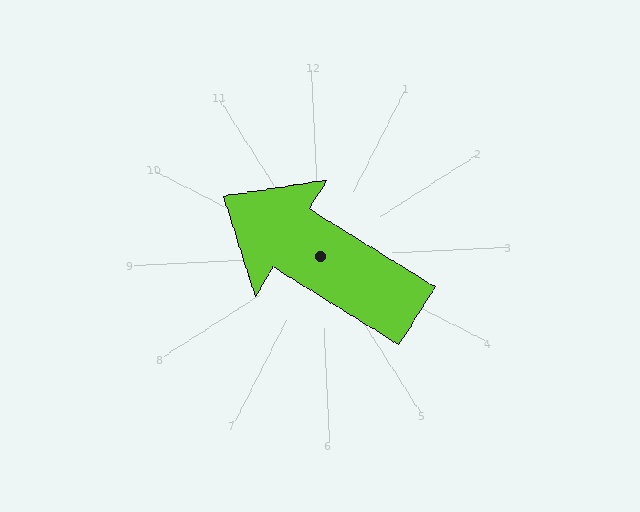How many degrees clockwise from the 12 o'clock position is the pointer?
Approximately 304 degrees.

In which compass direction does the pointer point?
Northwest.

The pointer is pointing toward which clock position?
Roughly 10 o'clock.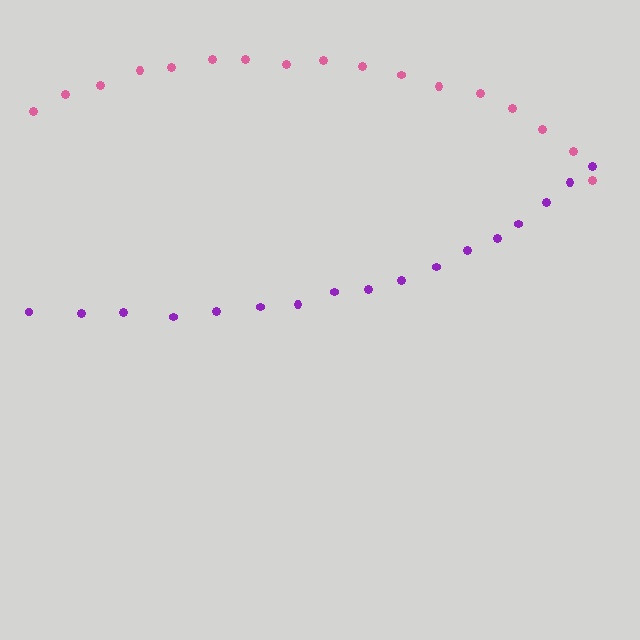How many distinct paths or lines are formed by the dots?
There are 2 distinct paths.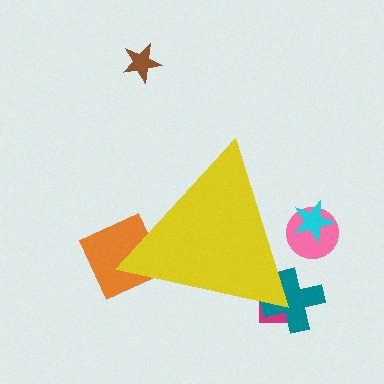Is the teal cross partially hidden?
Yes, the teal cross is partially hidden behind the yellow triangle.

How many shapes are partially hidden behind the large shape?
5 shapes are partially hidden.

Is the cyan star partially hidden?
Yes, the cyan star is partially hidden behind the yellow triangle.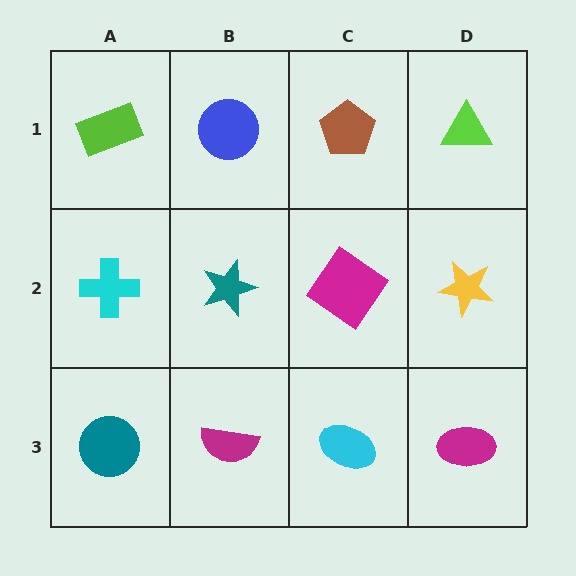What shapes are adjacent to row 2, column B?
A blue circle (row 1, column B), a magenta semicircle (row 3, column B), a cyan cross (row 2, column A), a magenta diamond (row 2, column C).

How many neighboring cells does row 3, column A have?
2.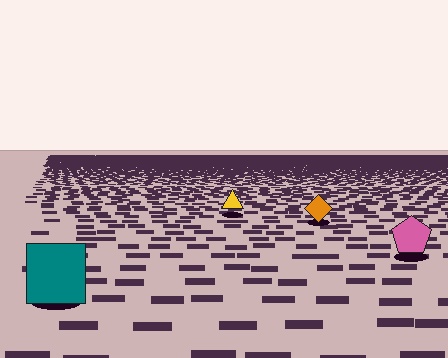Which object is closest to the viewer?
The teal square is closest. The texture marks near it are larger and more spread out.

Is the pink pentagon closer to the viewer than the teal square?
No. The teal square is closer — you can tell from the texture gradient: the ground texture is coarser near it.